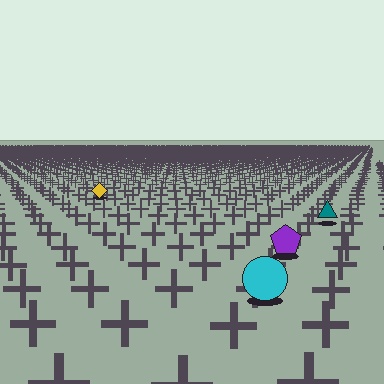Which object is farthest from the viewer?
The yellow diamond is farthest from the viewer. It appears smaller and the ground texture around it is denser.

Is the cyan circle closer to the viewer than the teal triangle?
Yes. The cyan circle is closer — you can tell from the texture gradient: the ground texture is coarser near it.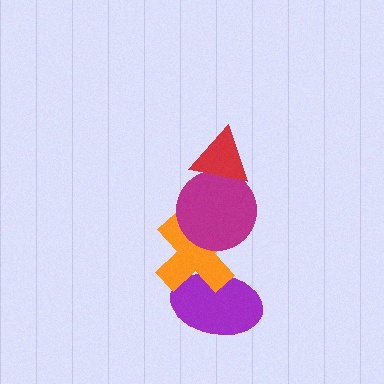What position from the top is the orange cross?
The orange cross is 3rd from the top.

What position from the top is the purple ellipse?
The purple ellipse is 4th from the top.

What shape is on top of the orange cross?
The magenta circle is on top of the orange cross.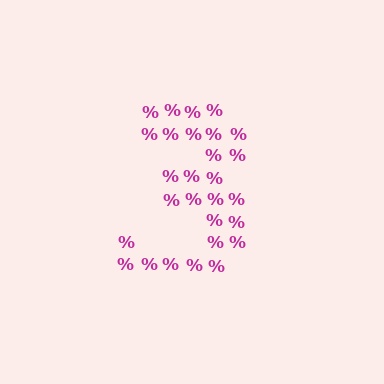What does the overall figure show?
The overall figure shows the digit 3.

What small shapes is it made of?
It is made of small percent signs.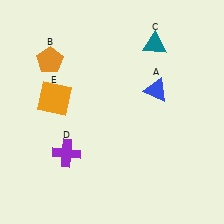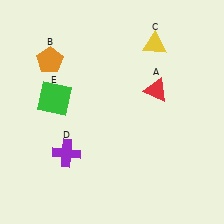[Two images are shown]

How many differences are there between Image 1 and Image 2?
There are 3 differences between the two images.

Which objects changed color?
A changed from blue to red. C changed from teal to yellow. E changed from orange to green.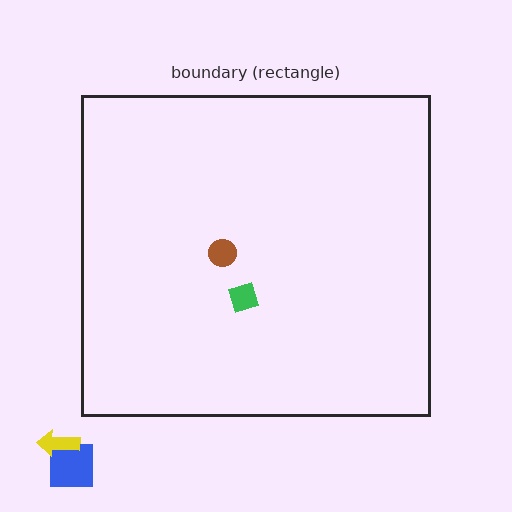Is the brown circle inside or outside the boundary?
Inside.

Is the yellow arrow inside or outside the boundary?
Outside.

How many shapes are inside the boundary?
2 inside, 2 outside.